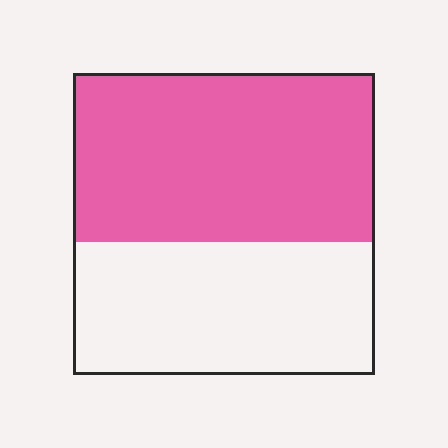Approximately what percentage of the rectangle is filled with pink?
Approximately 55%.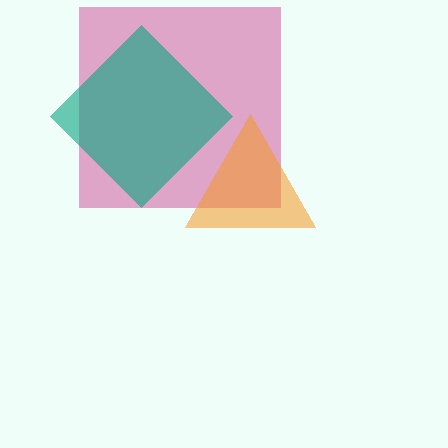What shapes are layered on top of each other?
The layered shapes are: a magenta square, a teal diamond, an orange triangle.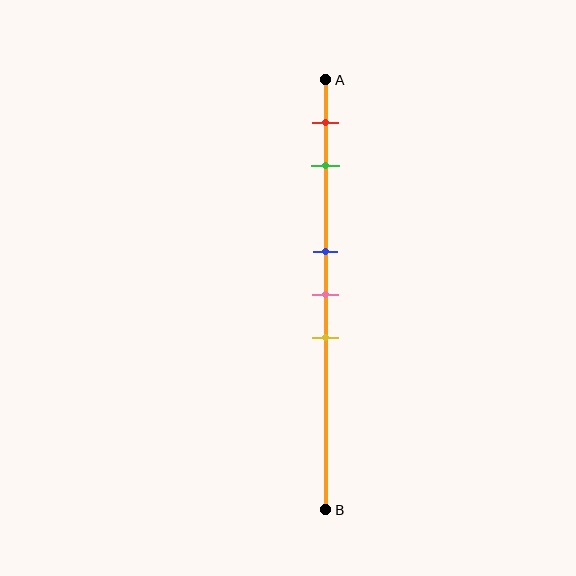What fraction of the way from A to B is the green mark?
The green mark is approximately 20% (0.2) of the way from A to B.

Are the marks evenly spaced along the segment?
No, the marks are not evenly spaced.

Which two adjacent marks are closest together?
The blue and pink marks are the closest adjacent pair.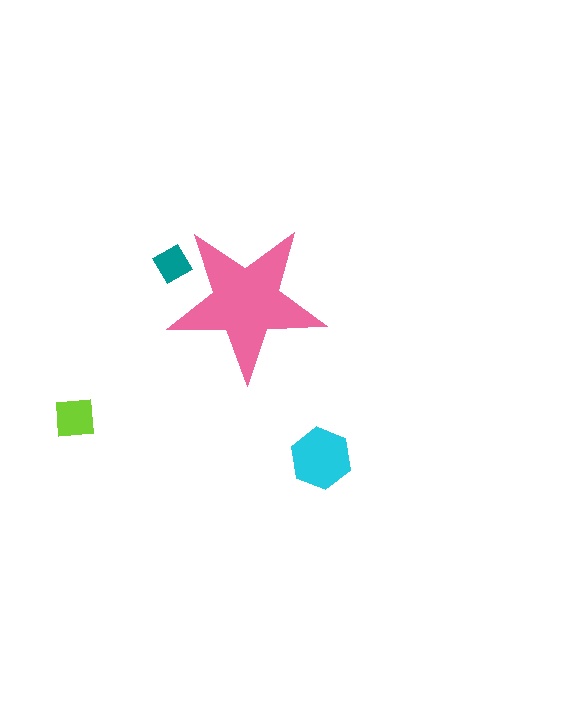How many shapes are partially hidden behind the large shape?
1 shape is partially hidden.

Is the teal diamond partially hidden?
Yes, the teal diamond is partially hidden behind the pink star.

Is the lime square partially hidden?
No, the lime square is fully visible.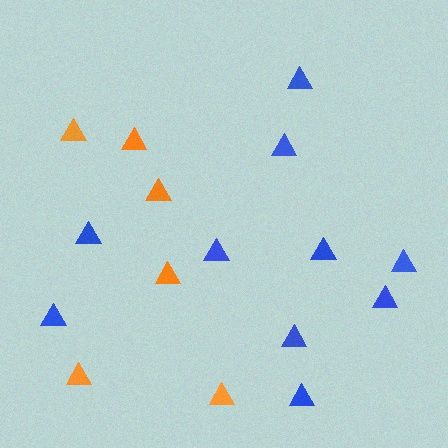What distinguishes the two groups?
There are 2 groups: one group of orange triangles (6) and one group of blue triangles (10).